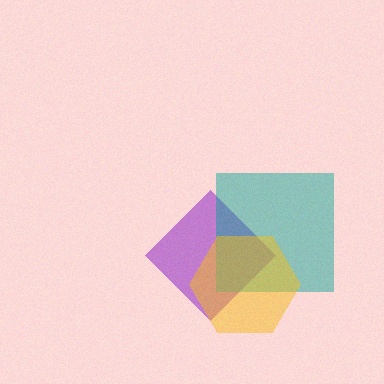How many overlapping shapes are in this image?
There are 3 overlapping shapes in the image.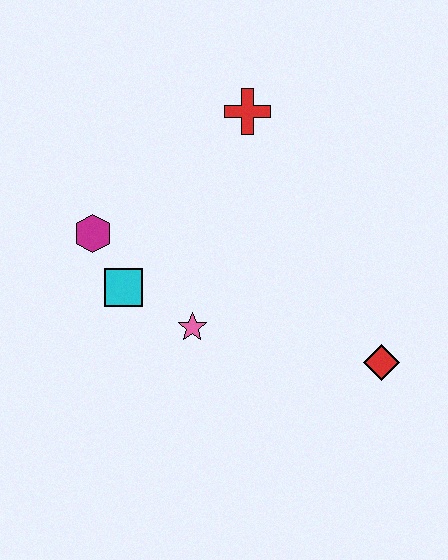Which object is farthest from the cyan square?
The red diamond is farthest from the cyan square.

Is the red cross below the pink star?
No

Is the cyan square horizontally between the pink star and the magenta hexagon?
Yes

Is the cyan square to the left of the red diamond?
Yes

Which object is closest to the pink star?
The cyan square is closest to the pink star.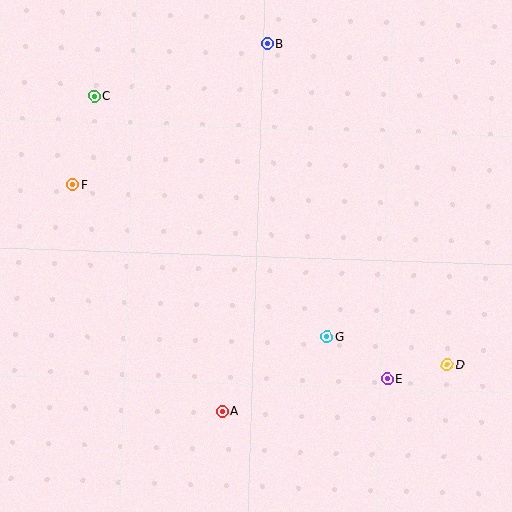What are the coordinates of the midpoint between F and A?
The midpoint between F and A is at (147, 298).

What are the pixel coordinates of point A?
Point A is at (222, 411).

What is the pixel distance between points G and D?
The distance between G and D is 123 pixels.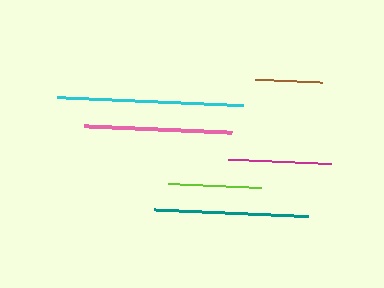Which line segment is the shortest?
The brown line is the shortest at approximately 67 pixels.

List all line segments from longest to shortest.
From longest to shortest: cyan, teal, pink, magenta, lime, brown.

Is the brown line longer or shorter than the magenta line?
The magenta line is longer than the brown line.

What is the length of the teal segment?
The teal segment is approximately 154 pixels long.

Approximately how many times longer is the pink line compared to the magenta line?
The pink line is approximately 1.4 times the length of the magenta line.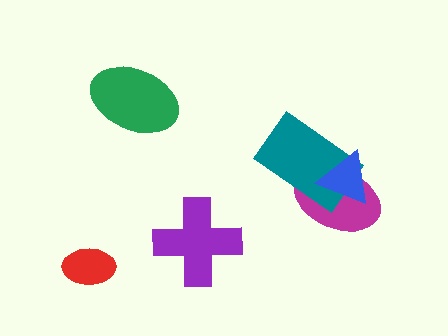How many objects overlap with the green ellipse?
0 objects overlap with the green ellipse.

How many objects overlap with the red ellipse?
0 objects overlap with the red ellipse.